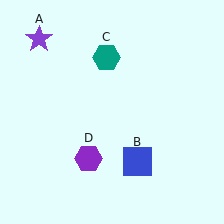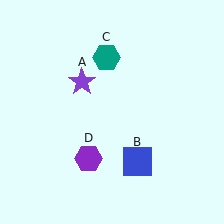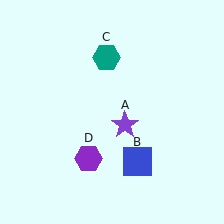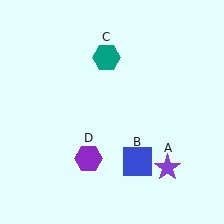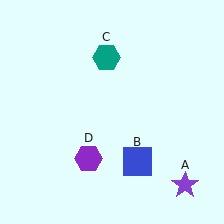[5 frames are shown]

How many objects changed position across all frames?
1 object changed position: purple star (object A).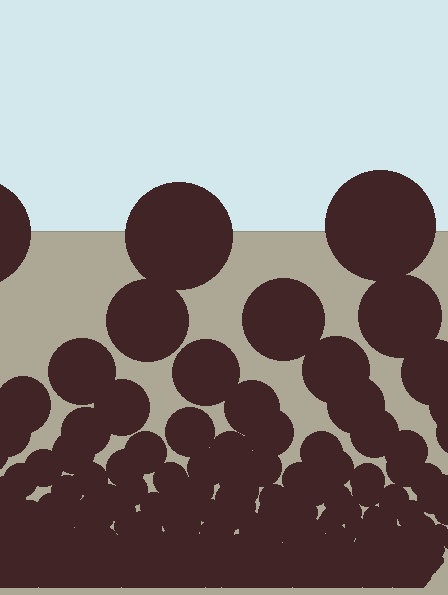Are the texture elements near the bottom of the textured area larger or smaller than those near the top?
Smaller. The gradient is inverted — elements near the bottom are smaller and denser.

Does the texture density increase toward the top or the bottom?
Density increases toward the bottom.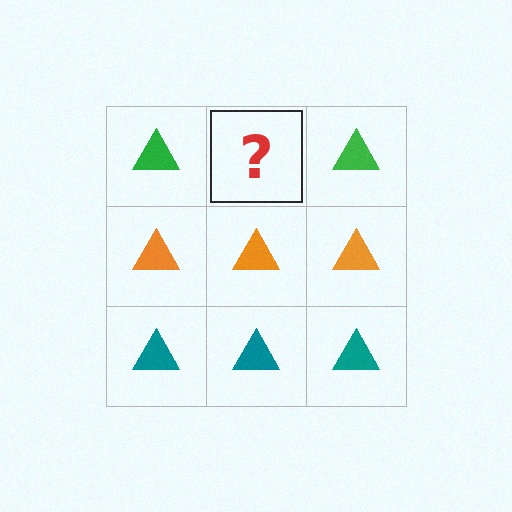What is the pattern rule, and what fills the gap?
The rule is that each row has a consistent color. The gap should be filled with a green triangle.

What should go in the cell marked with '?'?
The missing cell should contain a green triangle.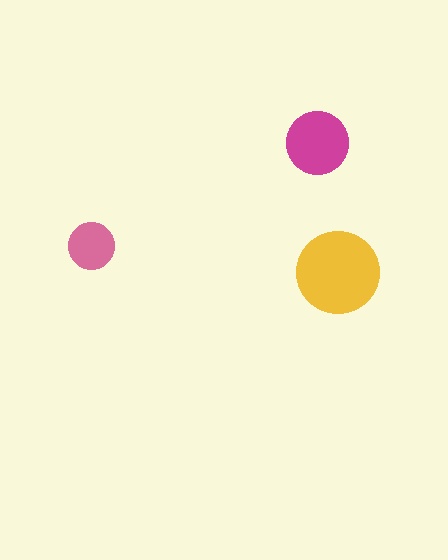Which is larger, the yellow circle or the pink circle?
The yellow one.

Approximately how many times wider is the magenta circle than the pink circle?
About 1.5 times wider.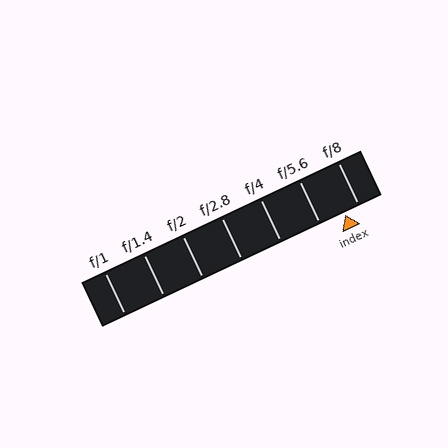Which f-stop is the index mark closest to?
The index mark is closest to f/8.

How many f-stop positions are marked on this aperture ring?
There are 7 f-stop positions marked.